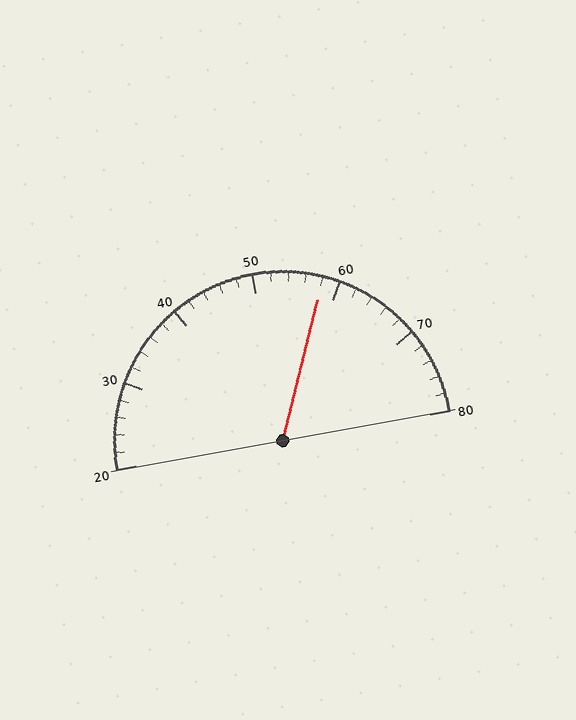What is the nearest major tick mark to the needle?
The nearest major tick mark is 60.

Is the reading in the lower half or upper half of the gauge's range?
The reading is in the upper half of the range (20 to 80).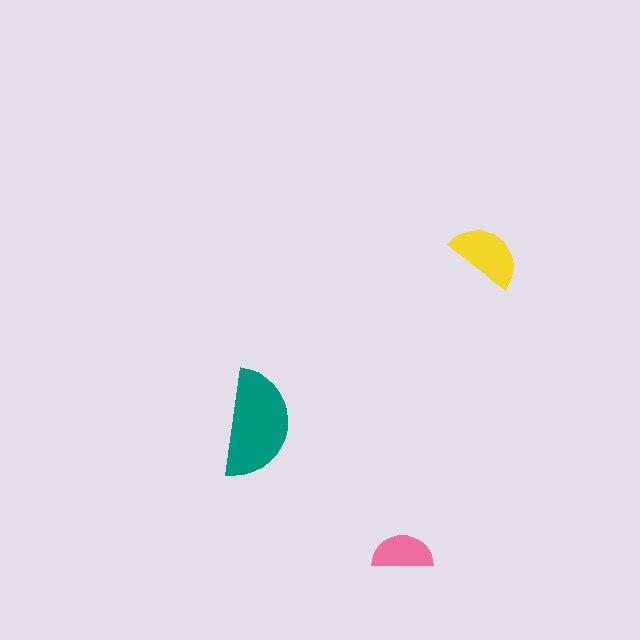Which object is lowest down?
The pink semicircle is bottommost.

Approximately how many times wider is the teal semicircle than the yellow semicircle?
About 1.5 times wider.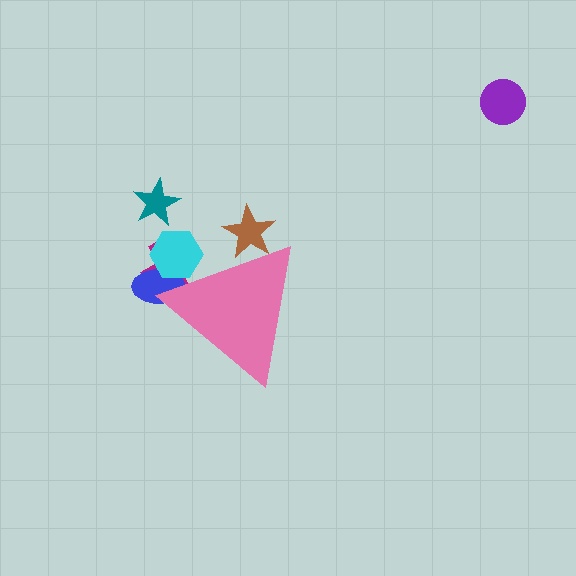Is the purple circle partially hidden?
No, the purple circle is fully visible.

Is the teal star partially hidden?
No, the teal star is fully visible.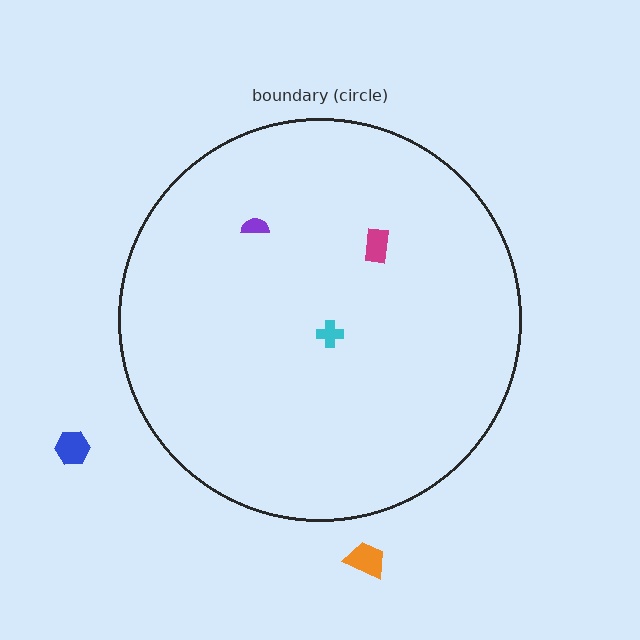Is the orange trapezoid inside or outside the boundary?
Outside.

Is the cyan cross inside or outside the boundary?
Inside.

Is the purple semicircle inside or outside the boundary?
Inside.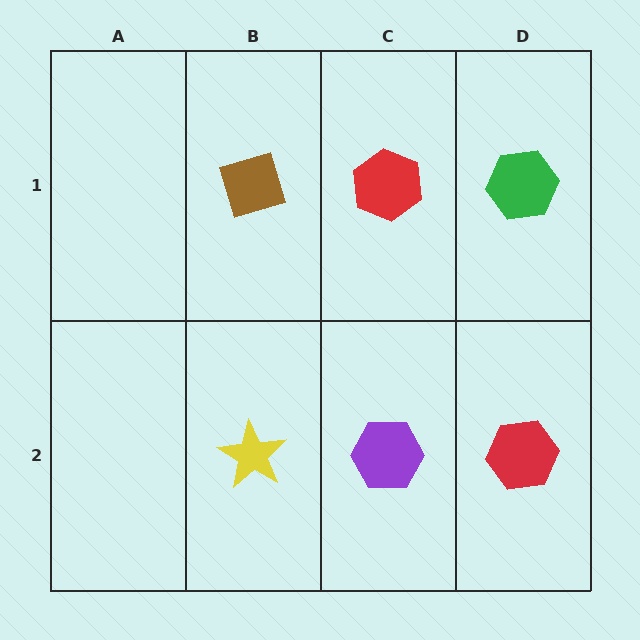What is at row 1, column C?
A red hexagon.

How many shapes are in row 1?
3 shapes.